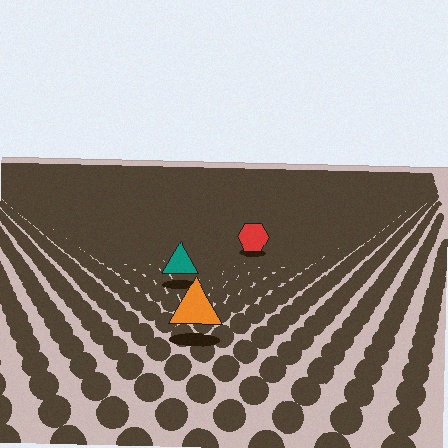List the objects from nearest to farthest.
From nearest to farthest: the orange triangle, the teal triangle, the red hexagon.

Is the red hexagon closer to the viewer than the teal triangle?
No. The teal triangle is closer — you can tell from the texture gradient: the ground texture is coarser near it.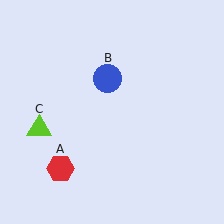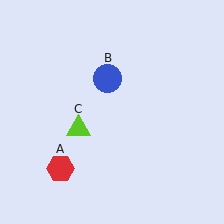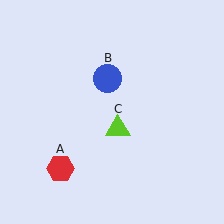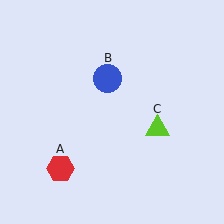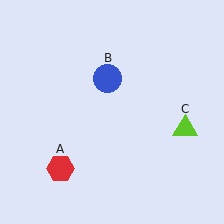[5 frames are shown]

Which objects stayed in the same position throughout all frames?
Red hexagon (object A) and blue circle (object B) remained stationary.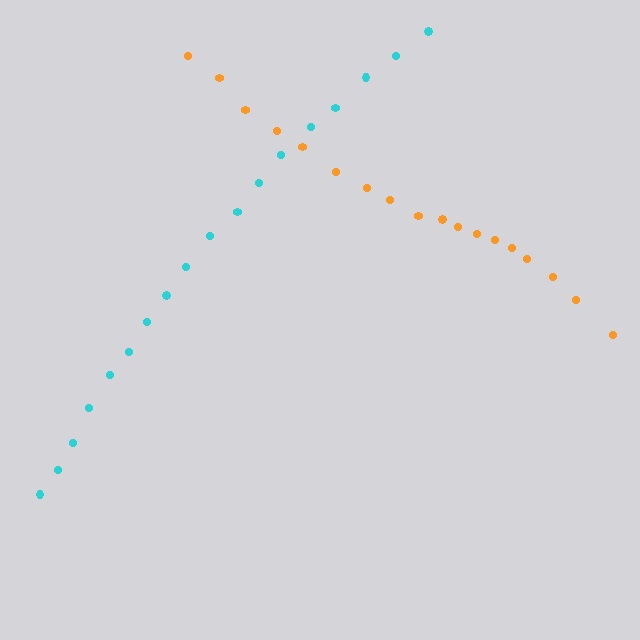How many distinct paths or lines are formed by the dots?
There are 2 distinct paths.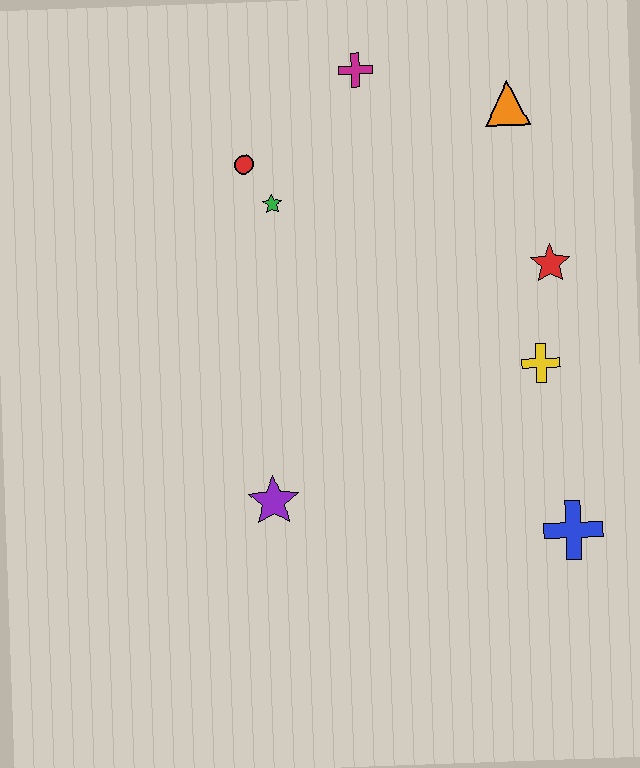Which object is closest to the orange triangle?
The magenta cross is closest to the orange triangle.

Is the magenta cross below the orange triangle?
No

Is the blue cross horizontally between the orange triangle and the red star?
No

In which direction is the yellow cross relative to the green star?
The yellow cross is to the right of the green star.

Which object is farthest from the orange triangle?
The purple star is farthest from the orange triangle.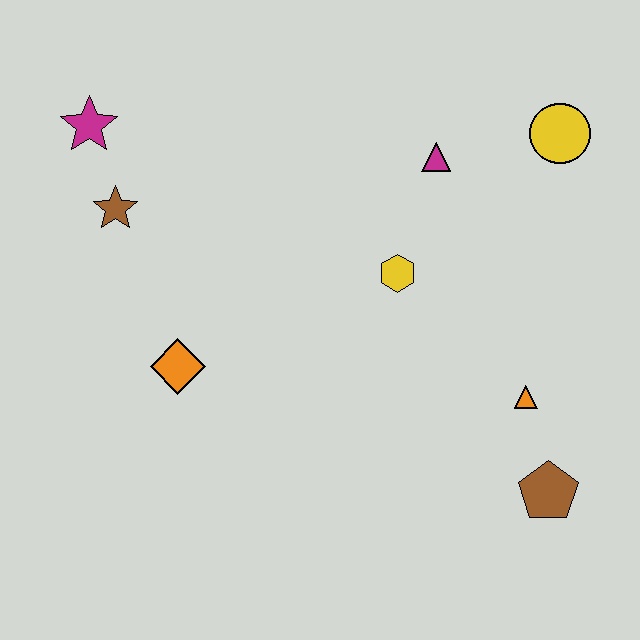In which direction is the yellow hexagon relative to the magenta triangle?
The yellow hexagon is below the magenta triangle.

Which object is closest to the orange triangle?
The brown pentagon is closest to the orange triangle.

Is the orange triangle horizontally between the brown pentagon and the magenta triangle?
Yes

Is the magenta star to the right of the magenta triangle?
No